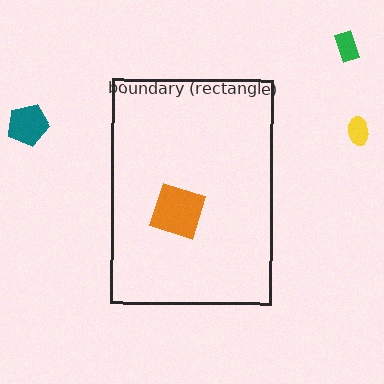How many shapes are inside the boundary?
1 inside, 3 outside.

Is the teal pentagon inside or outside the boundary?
Outside.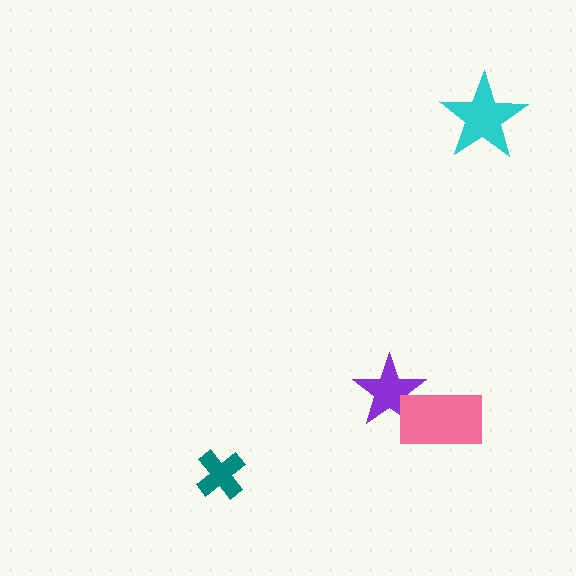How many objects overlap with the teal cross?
0 objects overlap with the teal cross.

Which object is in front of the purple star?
The pink rectangle is in front of the purple star.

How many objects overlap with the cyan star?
0 objects overlap with the cyan star.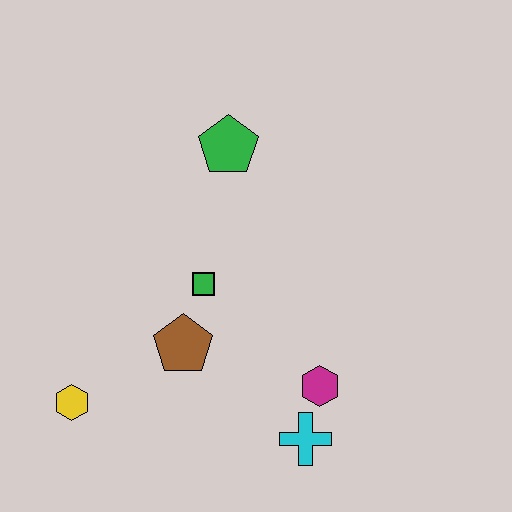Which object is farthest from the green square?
The cyan cross is farthest from the green square.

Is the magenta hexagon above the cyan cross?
Yes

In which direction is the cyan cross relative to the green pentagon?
The cyan cross is below the green pentagon.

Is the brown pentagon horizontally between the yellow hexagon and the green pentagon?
Yes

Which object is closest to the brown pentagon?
The green square is closest to the brown pentagon.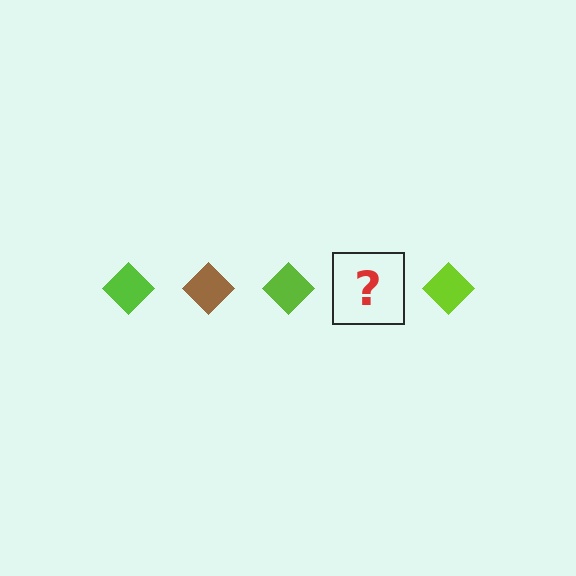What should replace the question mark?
The question mark should be replaced with a brown diamond.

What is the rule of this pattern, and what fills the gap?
The rule is that the pattern cycles through lime, brown diamonds. The gap should be filled with a brown diamond.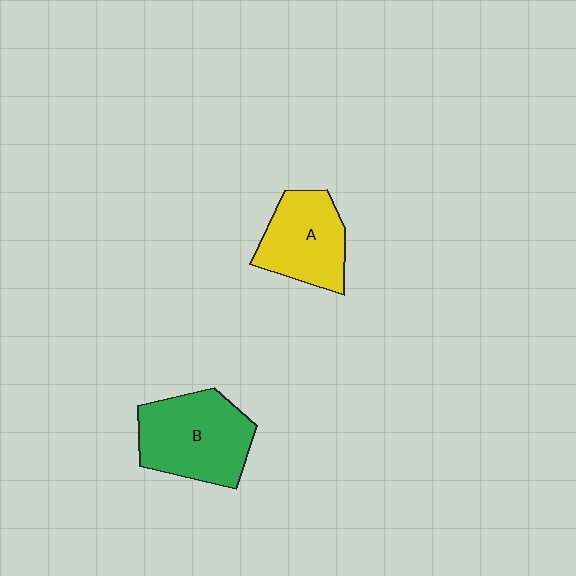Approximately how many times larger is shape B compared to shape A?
Approximately 1.3 times.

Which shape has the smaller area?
Shape A (yellow).